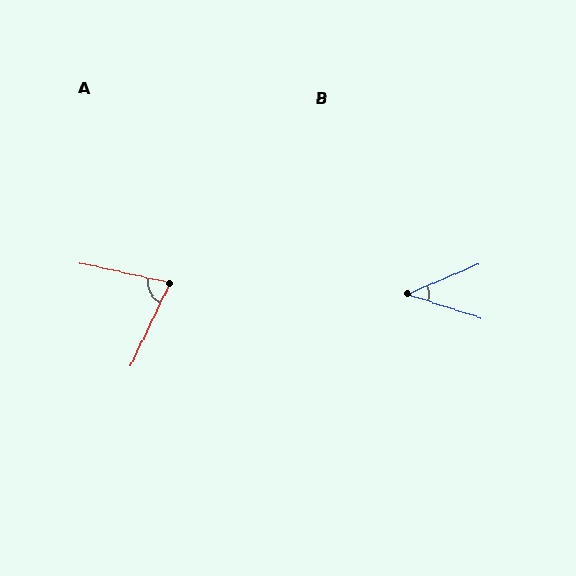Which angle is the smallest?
B, at approximately 41 degrees.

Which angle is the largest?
A, at approximately 77 degrees.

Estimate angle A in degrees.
Approximately 77 degrees.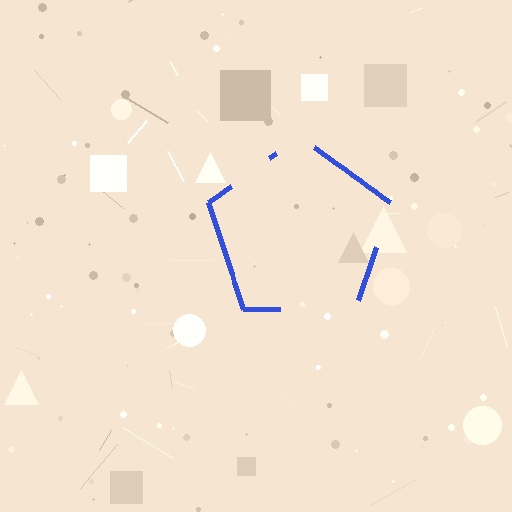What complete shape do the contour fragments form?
The contour fragments form a pentagon.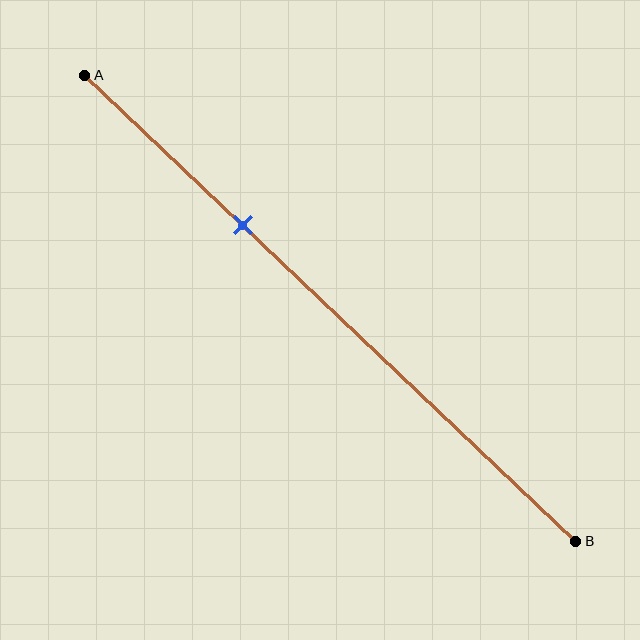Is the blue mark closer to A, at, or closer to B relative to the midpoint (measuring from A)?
The blue mark is closer to point A than the midpoint of segment AB.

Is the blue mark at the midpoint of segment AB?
No, the mark is at about 30% from A, not at the 50% midpoint.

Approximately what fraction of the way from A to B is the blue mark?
The blue mark is approximately 30% of the way from A to B.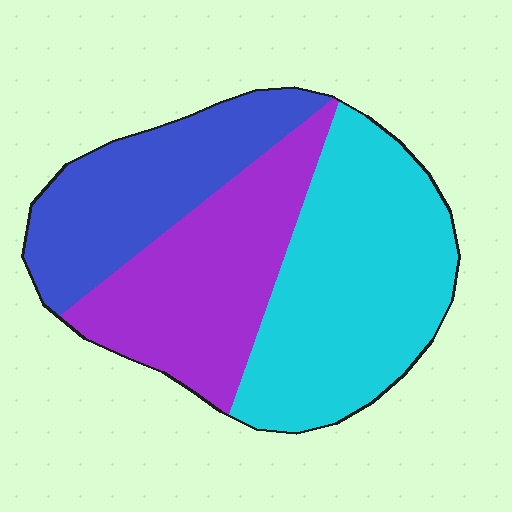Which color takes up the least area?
Blue, at roughly 25%.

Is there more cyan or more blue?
Cyan.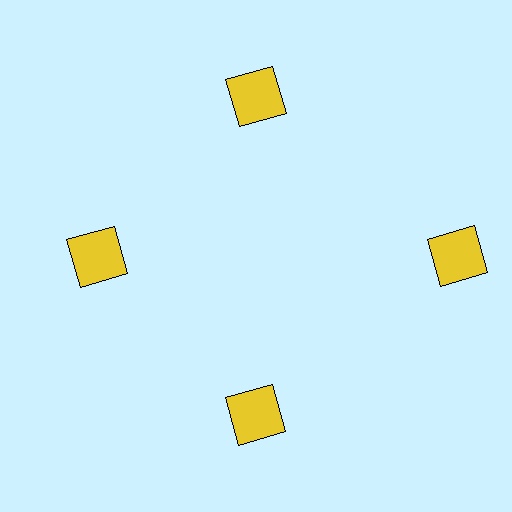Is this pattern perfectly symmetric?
No. The 4 yellow squares are arranged in a ring, but one element near the 3 o'clock position is pushed outward from the center, breaking the 4-fold rotational symmetry.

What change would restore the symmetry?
The symmetry would be restored by moving it inward, back onto the ring so that all 4 squares sit at equal angles and equal distance from the center.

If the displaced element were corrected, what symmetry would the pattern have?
It would have 4-fold rotational symmetry — the pattern would map onto itself every 90 degrees.